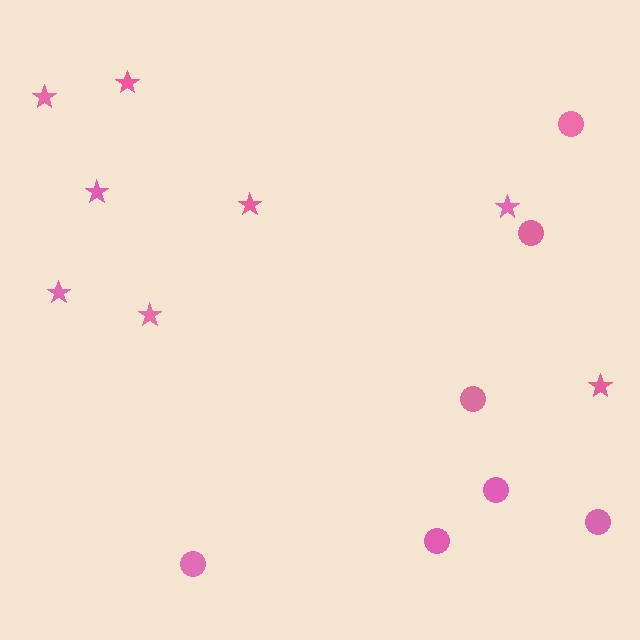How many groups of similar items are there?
There are 2 groups: one group of circles (7) and one group of stars (8).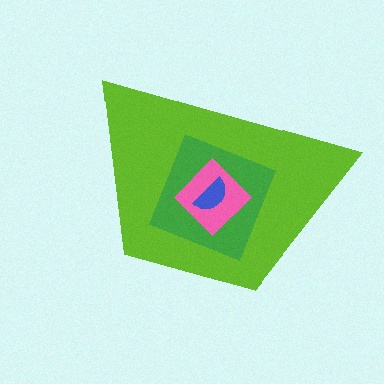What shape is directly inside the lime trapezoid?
The green square.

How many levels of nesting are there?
4.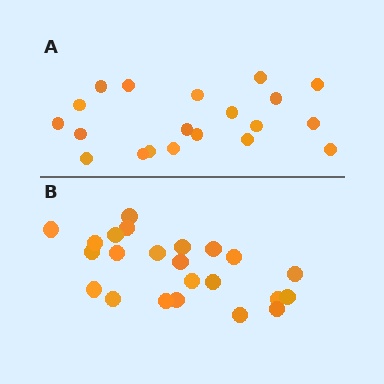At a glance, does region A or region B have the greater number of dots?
Region B (the bottom region) has more dots.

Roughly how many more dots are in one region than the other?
Region B has just a few more — roughly 2 or 3 more dots than region A.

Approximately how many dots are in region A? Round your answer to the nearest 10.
About 20 dots.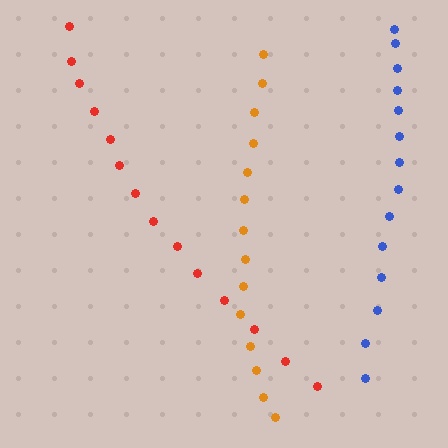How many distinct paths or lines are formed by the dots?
There are 3 distinct paths.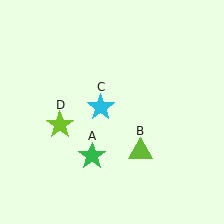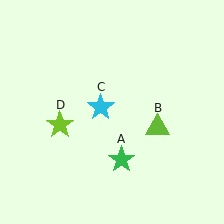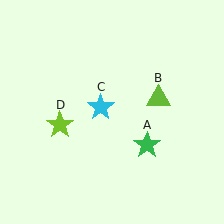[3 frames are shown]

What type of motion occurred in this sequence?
The green star (object A), lime triangle (object B) rotated counterclockwise around the center of the scene.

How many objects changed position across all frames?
2 objects changed position: green star (object A), lime triangle (object B).